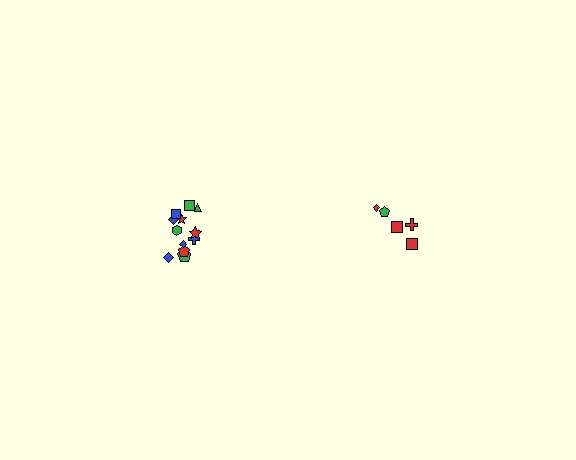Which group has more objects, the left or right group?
The left group.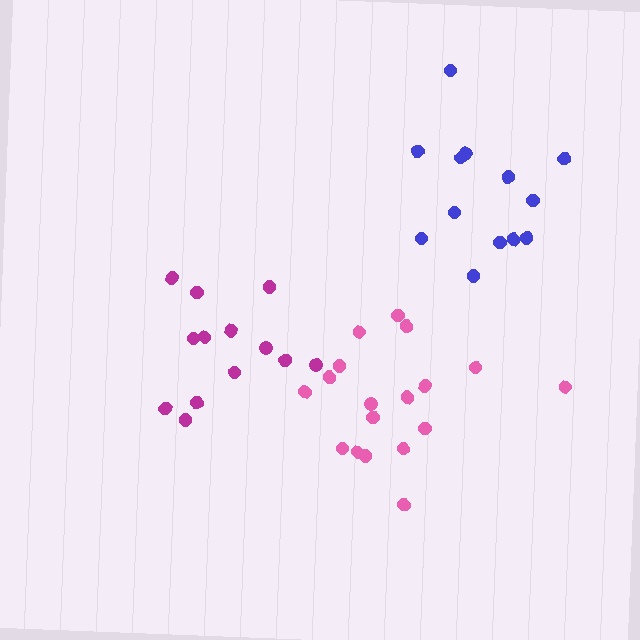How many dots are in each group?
Group 1: 13 dots, Group 2: 18 dots, Group 3: 13 dots (44 total).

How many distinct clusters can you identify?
There are 3 distinct clusters.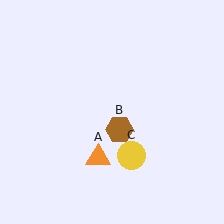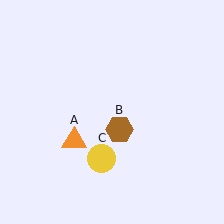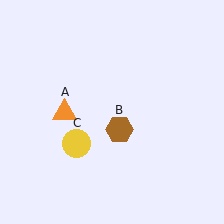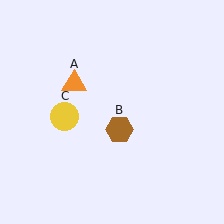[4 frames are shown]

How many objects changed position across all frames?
2 objects changed position: orange triangle (object A), yellow circle (object C).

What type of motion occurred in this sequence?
The orange triangle (object A), yellow circle (object C) rotated clockwise around the center of the scene.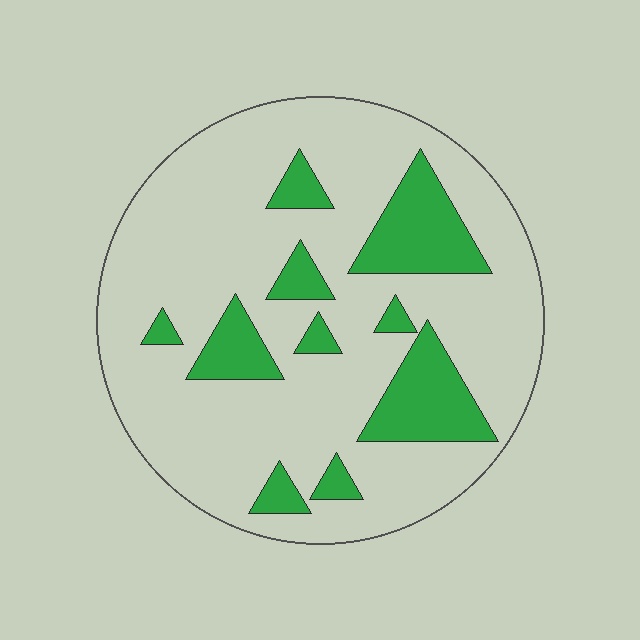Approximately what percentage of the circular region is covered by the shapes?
Approximately 20%.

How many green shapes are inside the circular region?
10.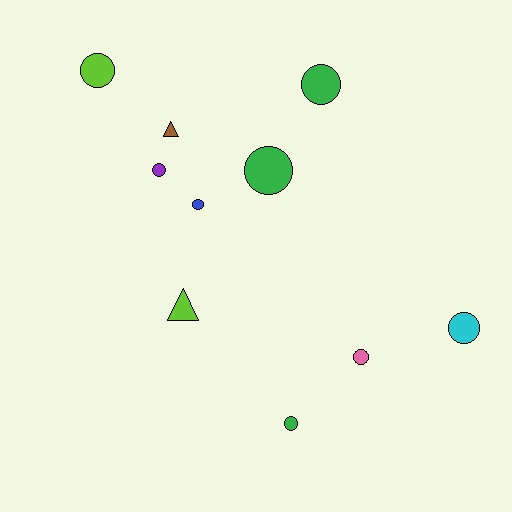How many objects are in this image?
There are 10 objects.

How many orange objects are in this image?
There are no orange objects.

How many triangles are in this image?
There are 2 triangles.